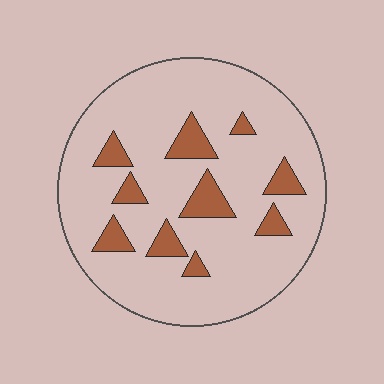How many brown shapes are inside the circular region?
10.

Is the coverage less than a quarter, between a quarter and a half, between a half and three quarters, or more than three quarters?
Less than a quarter.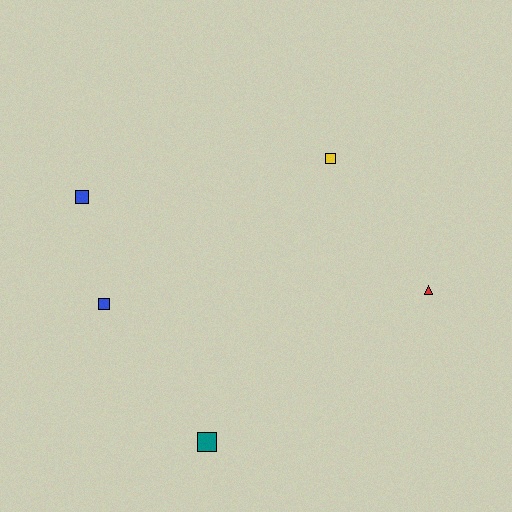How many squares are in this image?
There are 4 squares.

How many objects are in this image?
There are 5 objects.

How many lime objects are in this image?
There are no lime objects.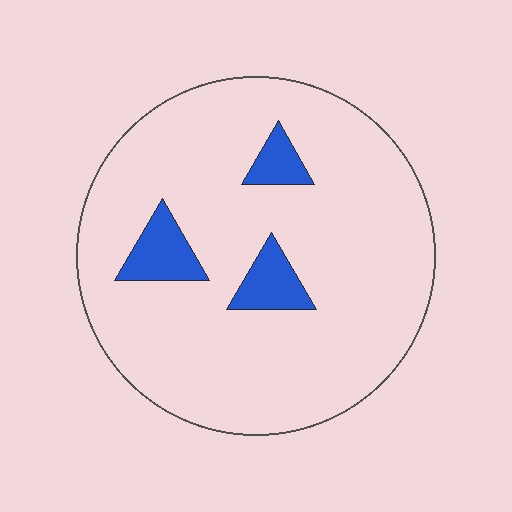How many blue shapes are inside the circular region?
3.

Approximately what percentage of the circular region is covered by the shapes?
Approximately 10%.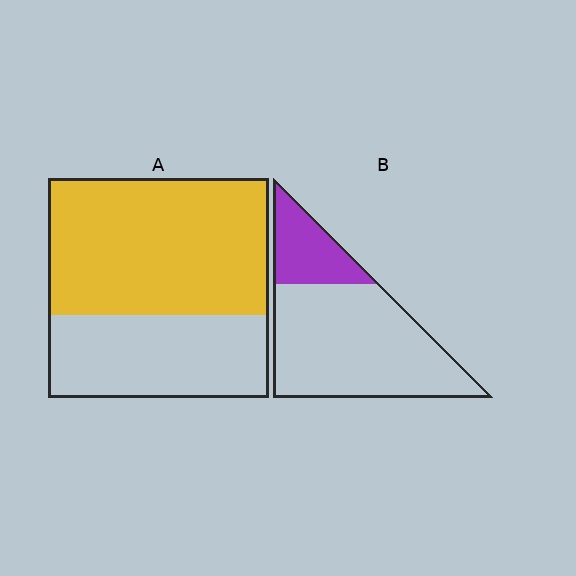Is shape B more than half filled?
No.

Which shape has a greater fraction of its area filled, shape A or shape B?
Shape A.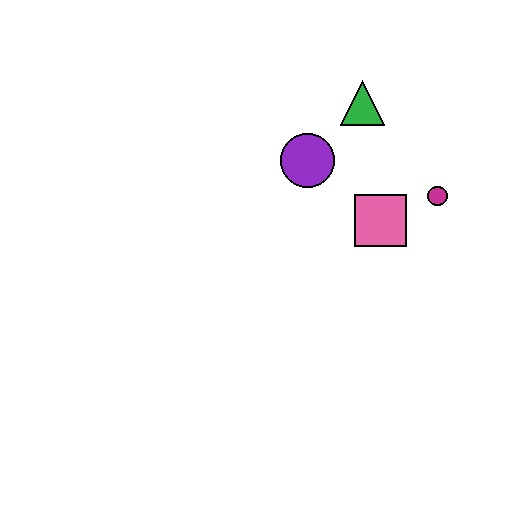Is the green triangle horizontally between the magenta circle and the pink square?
No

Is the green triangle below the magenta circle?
No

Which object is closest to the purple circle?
The green triangle is closest to the purple circle.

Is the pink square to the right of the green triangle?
Yes